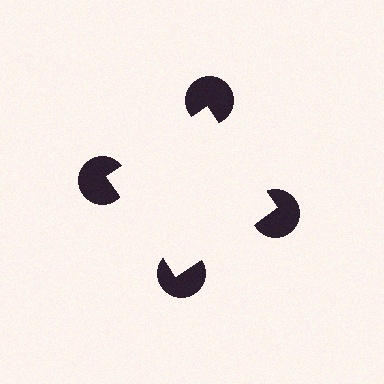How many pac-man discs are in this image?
There are 4 — one at each vertex of the illusory square.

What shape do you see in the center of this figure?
An illusory square — its edges are inferred from the aligned wedge cuts in the pac-man discs, not physically drawn.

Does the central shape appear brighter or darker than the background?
It typically appears slightly brighter than the background, even though no actual brightness change is drawn.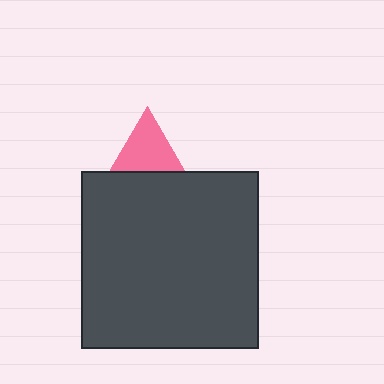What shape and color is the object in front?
The object in front is a dark gray square.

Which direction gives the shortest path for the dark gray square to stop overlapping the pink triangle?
Moving down gives the shortest separation.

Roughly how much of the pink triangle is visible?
A small part of it is visible (roughly 35%).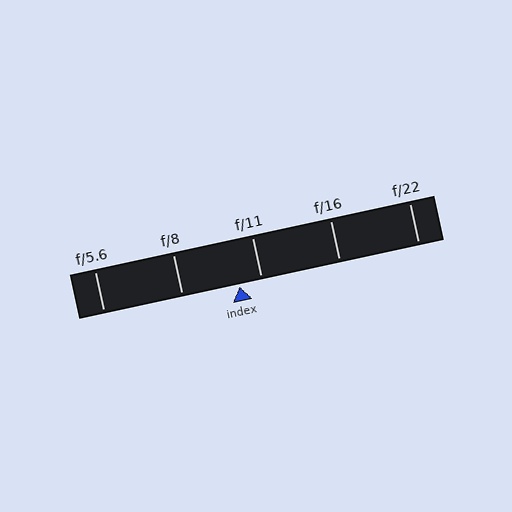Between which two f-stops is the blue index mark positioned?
The index mark is between f/8 and f/11.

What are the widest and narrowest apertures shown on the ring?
The widest aperture shown is f/5.6 and the narrowest is f/22.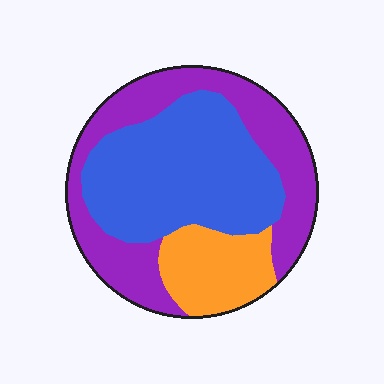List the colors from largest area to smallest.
From largest to smallest: blue, purple, orange.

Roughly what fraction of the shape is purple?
Purple takes up between a third and a half of the shape.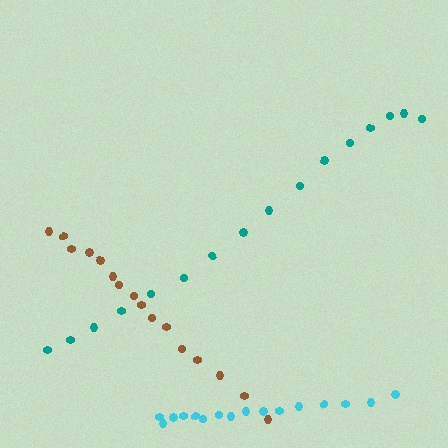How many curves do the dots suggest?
There are 3 distinct paths.